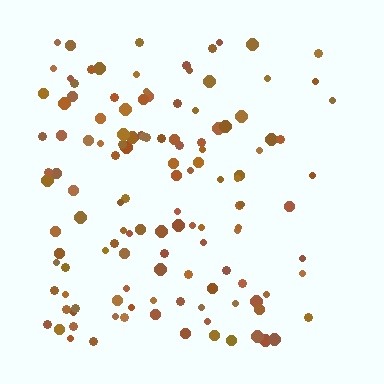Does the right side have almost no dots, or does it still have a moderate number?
Still a moderate number, just noticeably fewer than the left.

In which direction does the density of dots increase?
From right to left, with the left side densest.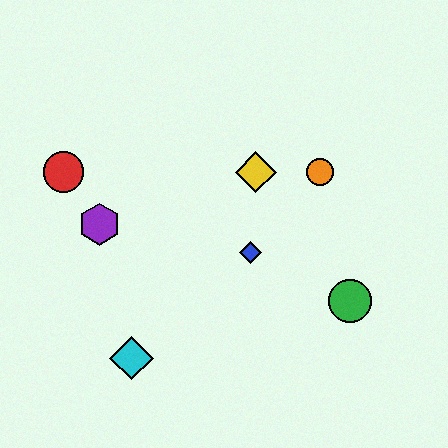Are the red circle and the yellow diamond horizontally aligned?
Yes, both are at y≈172.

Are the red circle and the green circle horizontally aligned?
No, the red circle is at y≈172 and the green circle is at y≈301.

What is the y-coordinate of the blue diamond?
The blue diamond is at y≈252.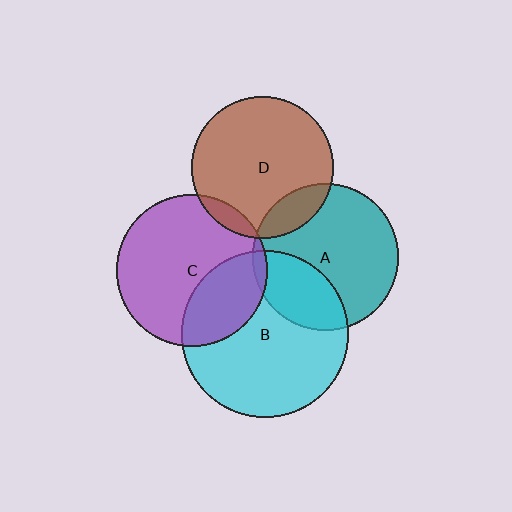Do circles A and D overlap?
Yes.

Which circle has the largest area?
Circle B (cyan).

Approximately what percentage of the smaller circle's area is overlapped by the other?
Approximately 15%.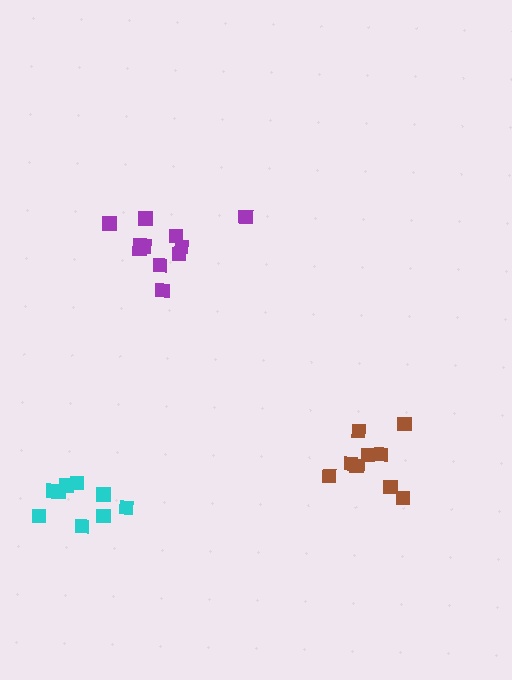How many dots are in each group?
Group 1: 11 dots, Group 2: 9 dots, Group 3: 9 dots (29 total).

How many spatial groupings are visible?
There are 3 spatial groupings.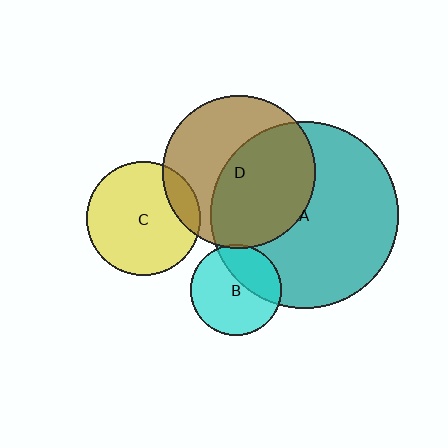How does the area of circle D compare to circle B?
Approximately 2.8 times.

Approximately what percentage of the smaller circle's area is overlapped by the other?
Approximately 35%.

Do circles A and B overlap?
Yes.